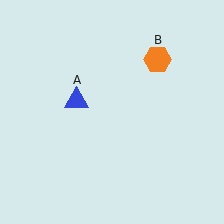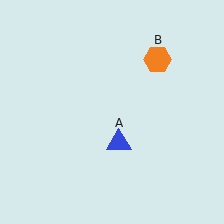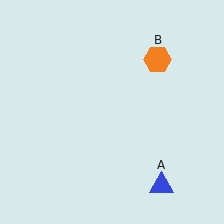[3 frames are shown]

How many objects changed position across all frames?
1 object changed position: blue triangle (object A).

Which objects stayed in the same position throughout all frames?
Orange hexagon (object B) remained stationary.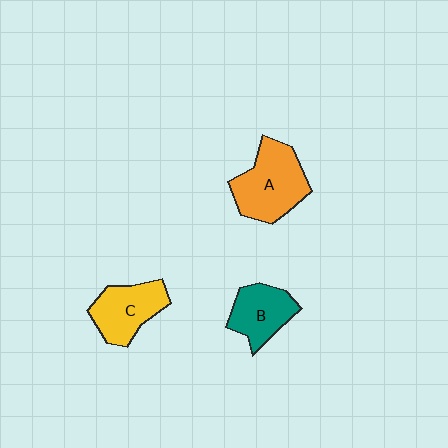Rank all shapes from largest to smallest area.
From largest to smallest: A (orange), C (yellow), B (teal).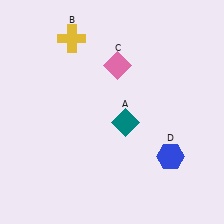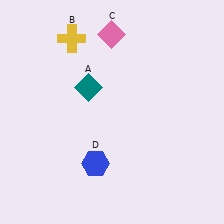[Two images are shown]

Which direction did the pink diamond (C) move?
The pink diamond (C) moved up.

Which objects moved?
The objects that moved are: the teal diamond (A), the pink diamond (C), the blue hexagon (D).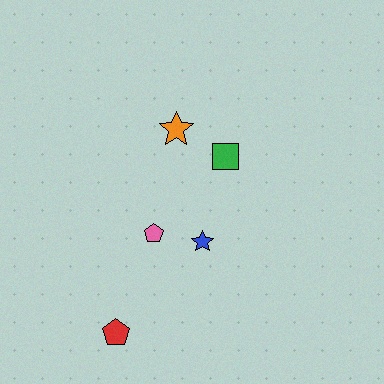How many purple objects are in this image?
There are no purple objects.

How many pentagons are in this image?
There are 2 pentagons.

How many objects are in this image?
There are 5 objects.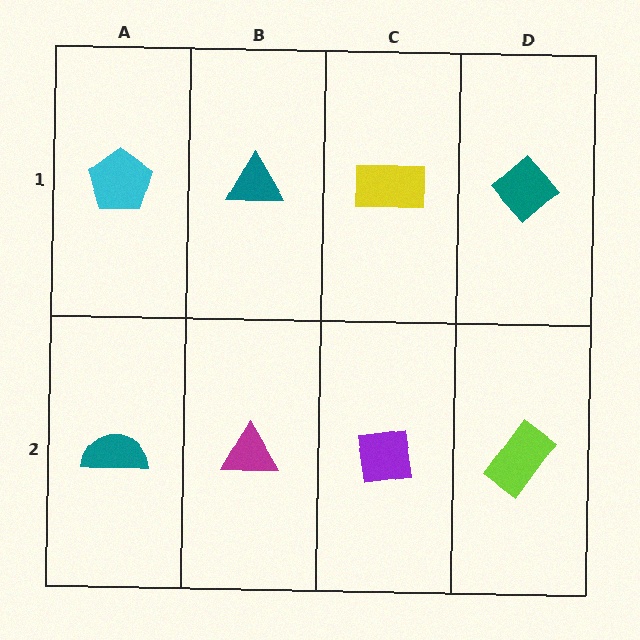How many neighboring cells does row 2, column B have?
3.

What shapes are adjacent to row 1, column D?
A lime rectangle (row 2, column D), a yellow rectangle (row 1, column C).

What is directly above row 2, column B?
A teal triangle.